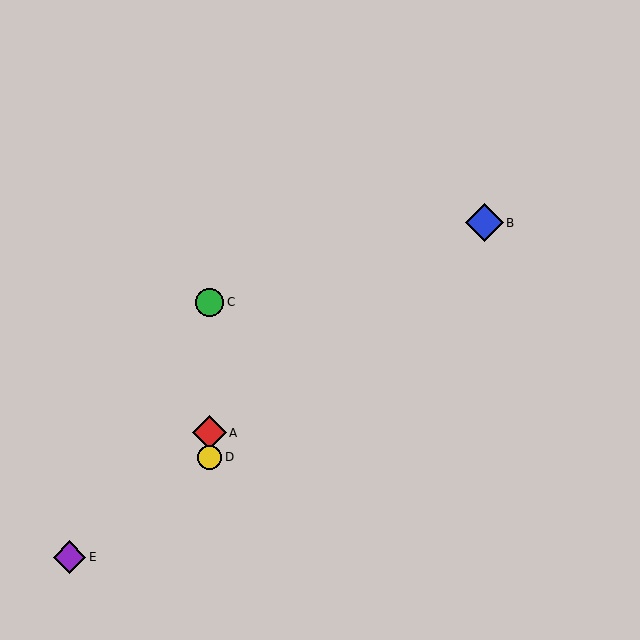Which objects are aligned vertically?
Objects A, C, D are aligned vertically.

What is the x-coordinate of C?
Object C is at x≈210.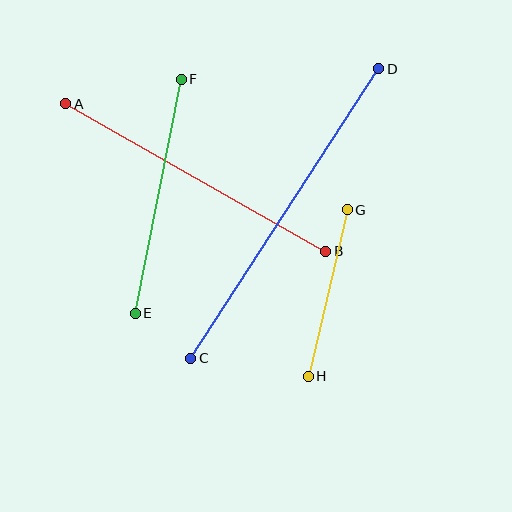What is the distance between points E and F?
The distance is approximately 239 pixels.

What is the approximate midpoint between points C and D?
The midpoint is at approximately (285, 213) pixels.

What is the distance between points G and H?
The distance is approximately 171 pixels.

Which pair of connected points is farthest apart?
Points C and D are farthest apart.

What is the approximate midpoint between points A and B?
The midpoint is at approximately (196, 177) pixels.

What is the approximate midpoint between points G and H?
The midpoint is at approximately (328, 293) pixels.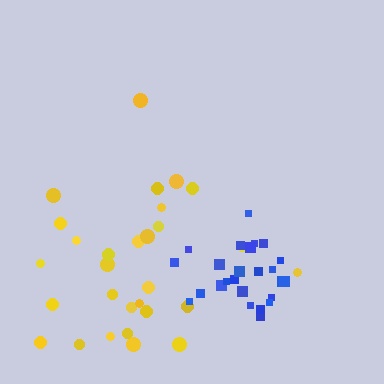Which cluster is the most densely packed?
Blue.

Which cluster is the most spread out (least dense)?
Yellow.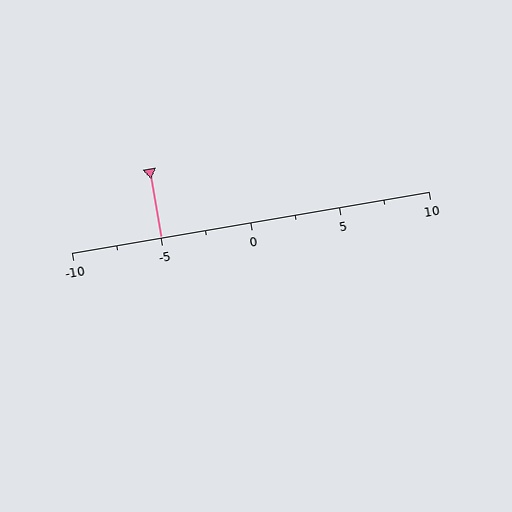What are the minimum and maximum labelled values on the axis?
The axis runs from -10 to 10.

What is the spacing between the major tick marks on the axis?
The major ticks are spaced 5 apart.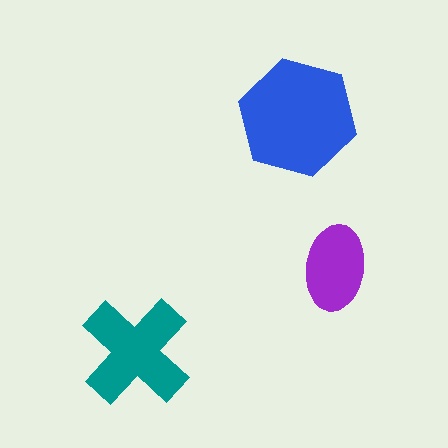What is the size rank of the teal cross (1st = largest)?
2nd.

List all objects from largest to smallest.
The blue hexagon, the teal cross, the purple ellipse.